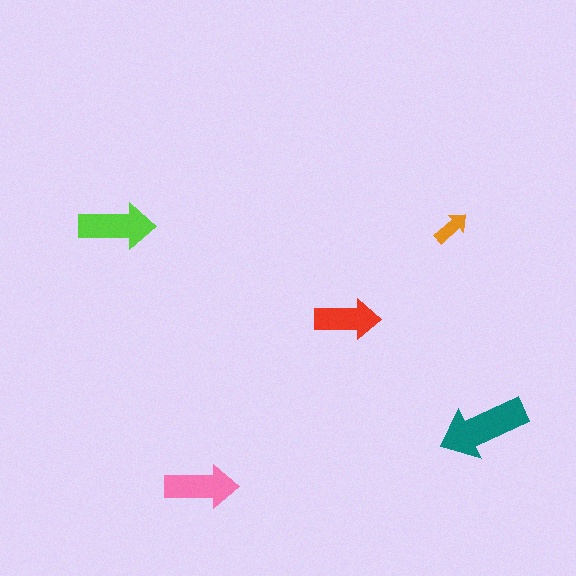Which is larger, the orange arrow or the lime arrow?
The lime one.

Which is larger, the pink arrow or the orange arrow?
The pink one.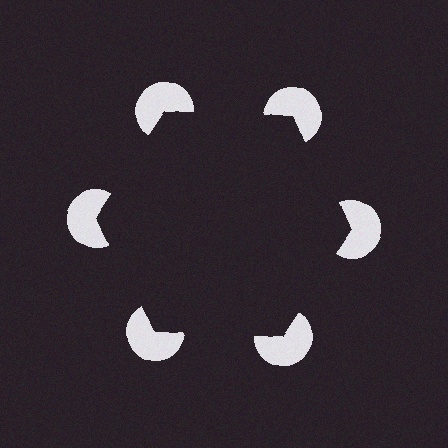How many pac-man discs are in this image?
There are 6 — one at each vertex of the illusory hexagon.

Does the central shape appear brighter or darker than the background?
It typically appears slightly darker than the background, even though no actual brightness change is drawn.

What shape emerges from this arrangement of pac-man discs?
An illusory hexagon — its edges are inferred from the aligned wedge cuts in the pac-man discs, not physically drawn.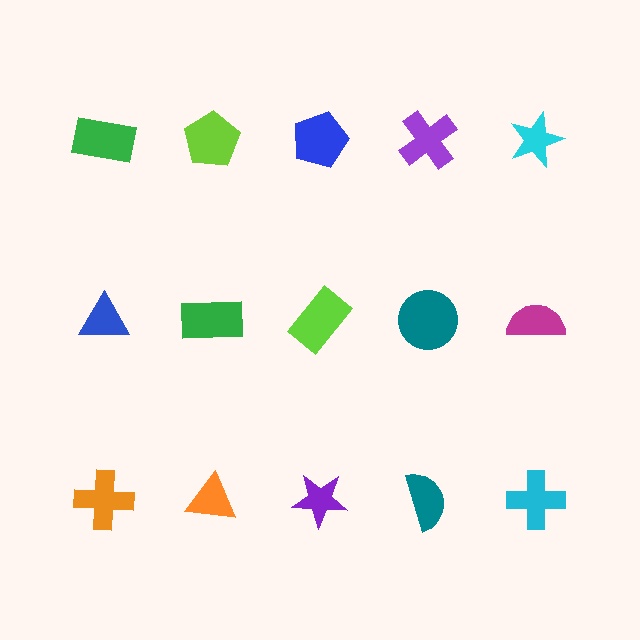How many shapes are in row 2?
5 shapes.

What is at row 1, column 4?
A purple cross.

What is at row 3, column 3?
A purple star.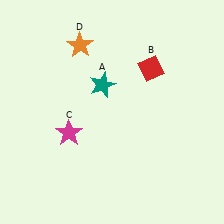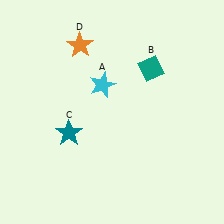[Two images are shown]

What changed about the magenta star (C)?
In Image 1, C is magenta. In Image 2, it changed to teal.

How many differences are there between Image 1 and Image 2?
There are 3 differences between the two images.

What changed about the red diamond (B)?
In Image 1, B is red. In Image 2, it changed to teal.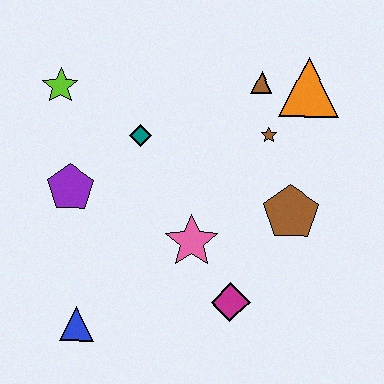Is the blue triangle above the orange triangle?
No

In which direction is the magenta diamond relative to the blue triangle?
The magenta diamond is to the right of the blue triangle.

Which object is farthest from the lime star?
The magenta diamond is farthest from the lime star.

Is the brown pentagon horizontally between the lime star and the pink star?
No